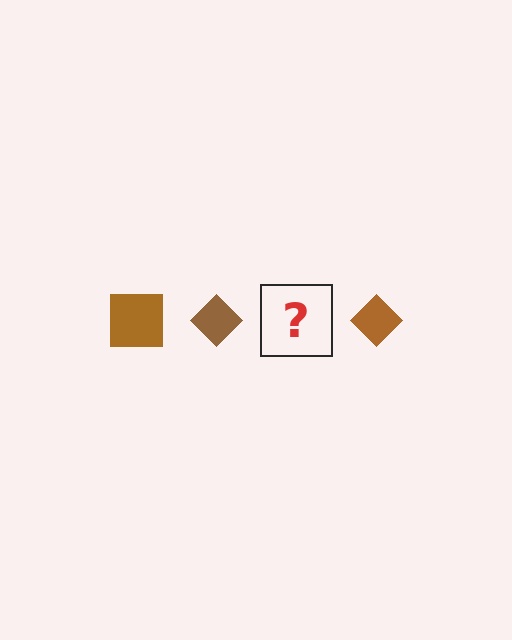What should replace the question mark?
The question mark should be replaced with a brown square.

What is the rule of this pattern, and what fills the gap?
The rule is that the pattern cycles through square, diamond shapes in brown. The gap should be filled with a brown square.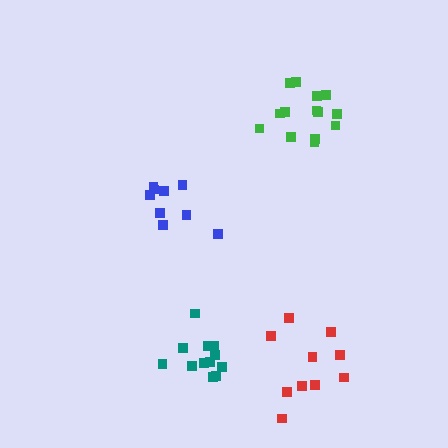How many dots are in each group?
Group 1: 12 dots, Group 2: 9 dots, Group 3: 14 dots, Group 4: 10 dots (45 total).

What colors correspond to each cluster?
The clusters are colored: teal, blue, green, red.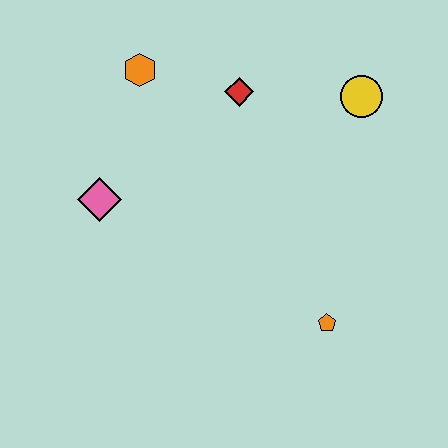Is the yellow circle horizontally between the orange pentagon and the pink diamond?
No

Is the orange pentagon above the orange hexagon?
No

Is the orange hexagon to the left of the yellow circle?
Yes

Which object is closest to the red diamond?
The orange hexagon is closest to the red diamond.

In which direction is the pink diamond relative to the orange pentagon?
The pink diamond is to the left of the orange pentagon.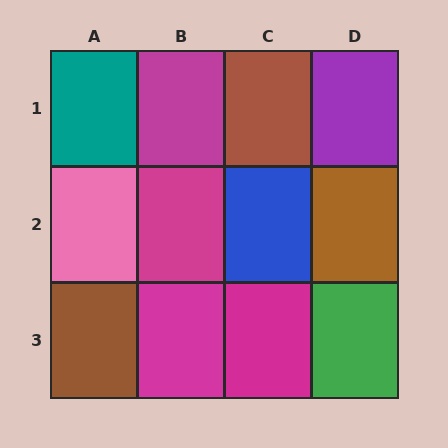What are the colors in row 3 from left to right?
Brown, magenta, magenta, green.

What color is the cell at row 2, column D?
Brown.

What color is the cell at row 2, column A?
Pink.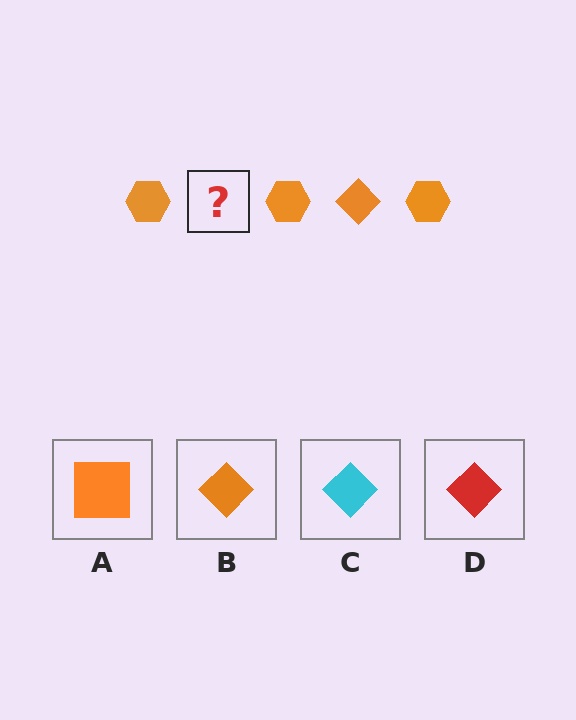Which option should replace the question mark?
Option B.